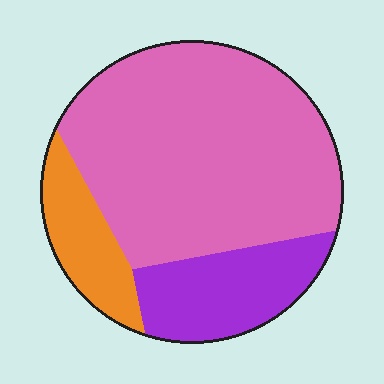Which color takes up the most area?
Pink, at roughly 65%.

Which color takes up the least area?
Orange, at roughly 15%.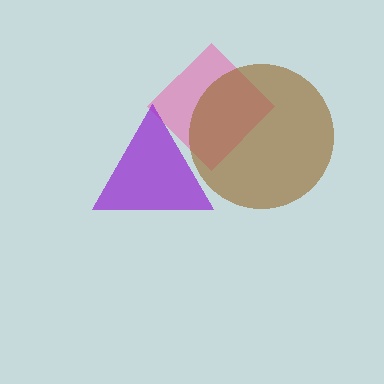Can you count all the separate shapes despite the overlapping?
Yes, there are 3 separate shapes.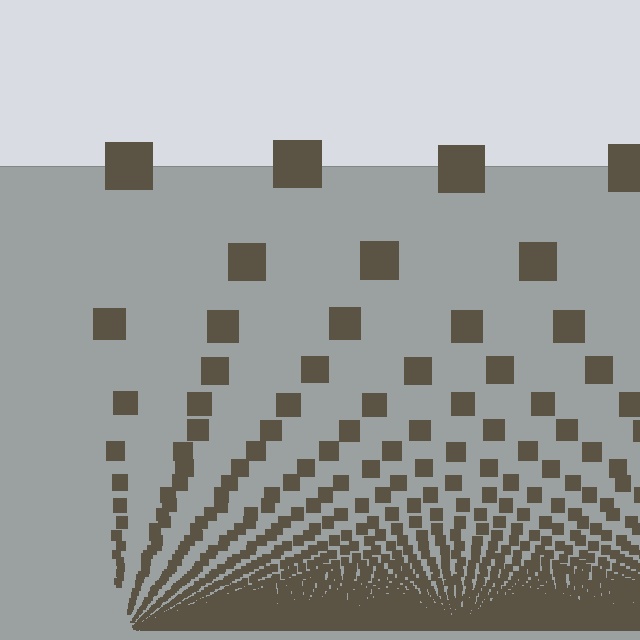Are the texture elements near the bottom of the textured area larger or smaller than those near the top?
Smaller. The gradient is inverted — elements near the bottom are smaller and denser.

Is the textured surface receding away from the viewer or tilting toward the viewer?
The surface appears to tilt toward the viewer. Texture elements get larger and sparser toward the top.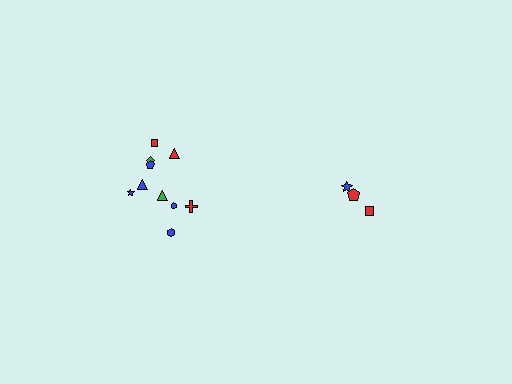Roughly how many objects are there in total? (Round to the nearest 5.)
Roughly 15 objects in total.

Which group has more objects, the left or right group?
The left group.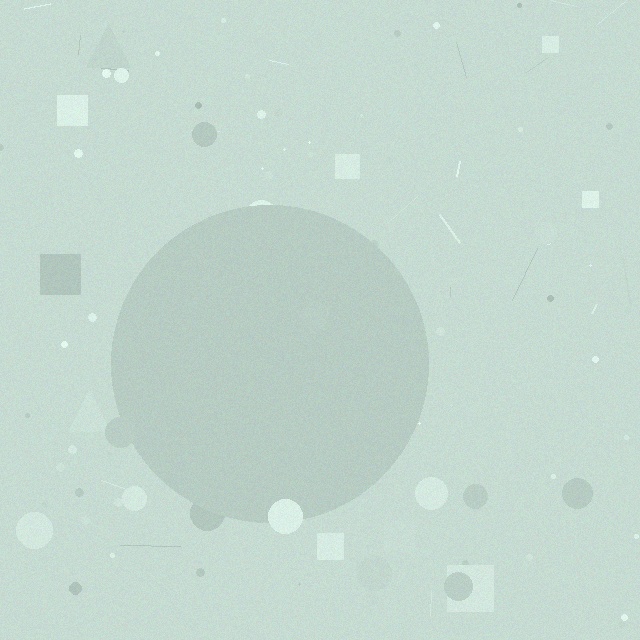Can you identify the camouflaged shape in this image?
The camouflaged shape is a circle.